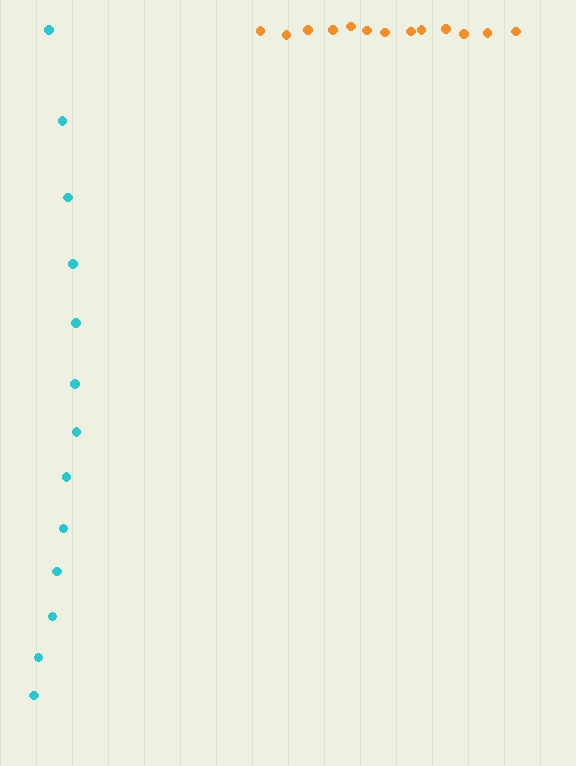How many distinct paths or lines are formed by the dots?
There are 2 distinct paths.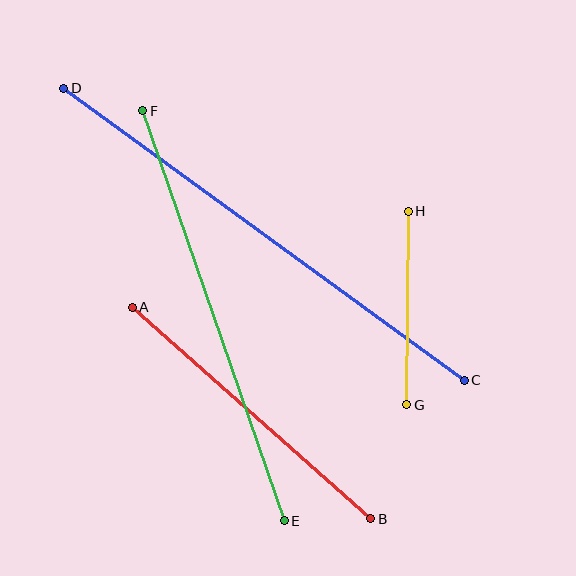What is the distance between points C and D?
The distance is approximately 496 pixels.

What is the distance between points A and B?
The distance is approximately 319 pixels.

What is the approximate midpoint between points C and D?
The midpoint is at approximately (264, 234) pixels.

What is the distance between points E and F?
The distance is approximately 434 pixels.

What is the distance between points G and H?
The distance is approximately 194 pixels.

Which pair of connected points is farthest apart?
Points C and D are farthest apart.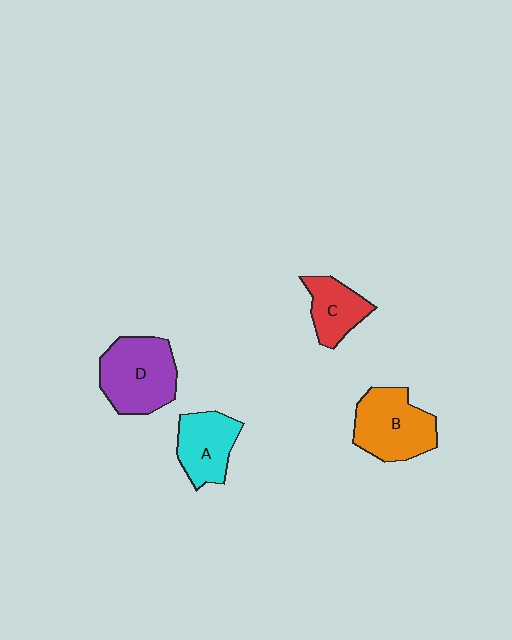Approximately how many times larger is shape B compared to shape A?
Approximately 1.3 times.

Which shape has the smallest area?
Shape C (red).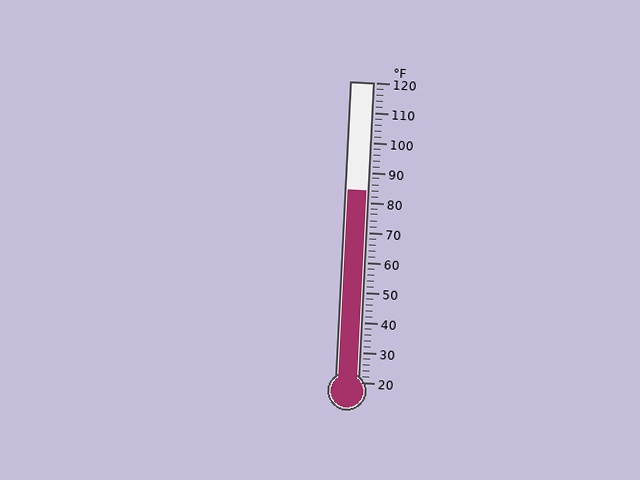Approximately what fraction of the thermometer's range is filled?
The thermometer is filled to approximately 65% of its range.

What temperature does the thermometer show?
The thermometer shows approximately 84°F.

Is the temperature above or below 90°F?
The temperature is below 90°F.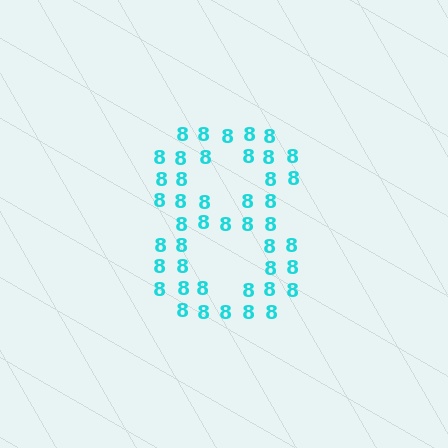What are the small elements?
The small elements are digit 8's.